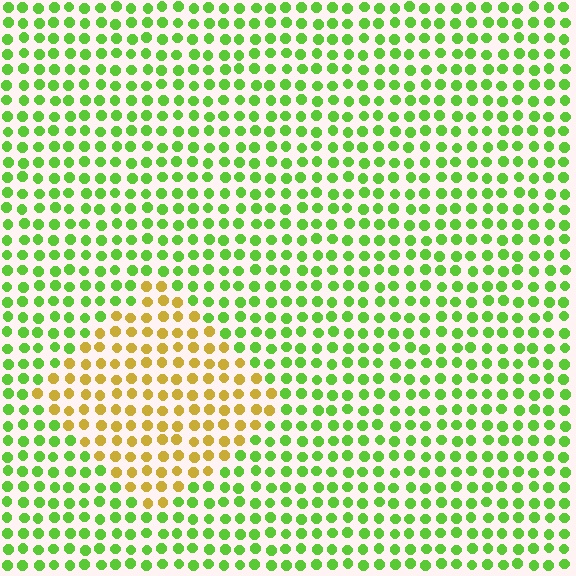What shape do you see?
I see a diamond.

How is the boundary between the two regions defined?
The boundary is defined purely by a slight shift in hue (about 57 degrees). Spacing, size, and orientation are identical on both sides.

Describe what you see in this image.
The image is filled with small lime elements in a uniform arrangement. A diamond-shaped region is visible where the elements are tinted to a slightly different hue, forming a subtle color boundary.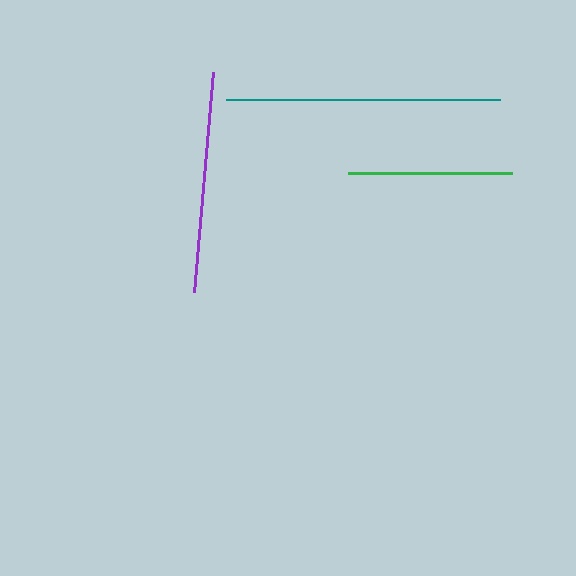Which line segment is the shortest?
The green line is the shortest at approximately 164 pixels.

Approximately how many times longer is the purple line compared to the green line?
The purple line is approximately 1.3 times the length of the green line.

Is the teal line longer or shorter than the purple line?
The teal line is longer than the purple line.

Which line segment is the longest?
The teal line is the longest at approximately 274 pixels.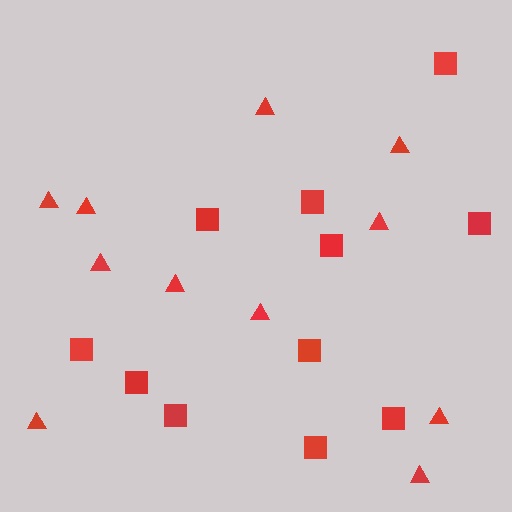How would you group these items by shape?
There are 2 groups: one group of triangles (11) and one group of squares (11).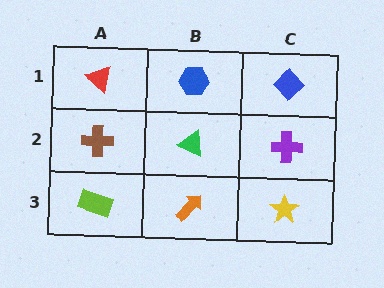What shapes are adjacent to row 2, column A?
A red triangle (row 1, column A), a lime rectangle (row 3, column A), a green triangle (row 2, column B).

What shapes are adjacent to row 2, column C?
A blue diamond (row 1, column C), a yellow star (row 3, column C), a green triangle (row 2, column B).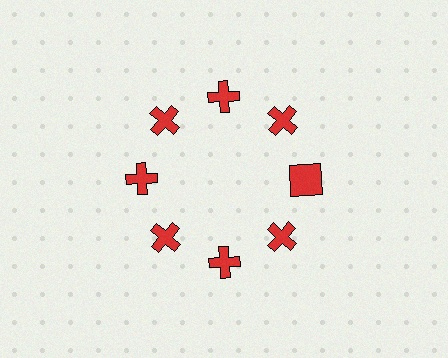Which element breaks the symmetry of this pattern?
The red square at roughly the 3 o'clock position breaks the symmetry. All other shapes are red crosses.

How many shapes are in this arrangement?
There are 8 shapes arranged in a ring pattern.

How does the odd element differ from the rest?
It has a different shape: square instead of cross.